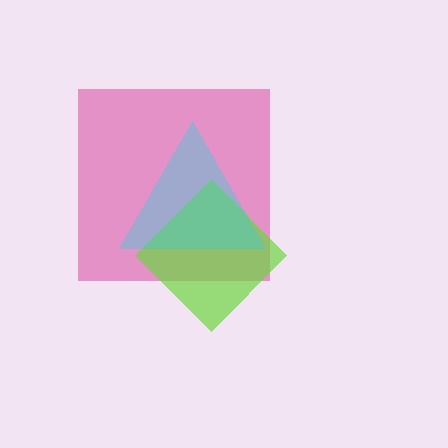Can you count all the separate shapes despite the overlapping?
Yes, there are 3 separate shapes.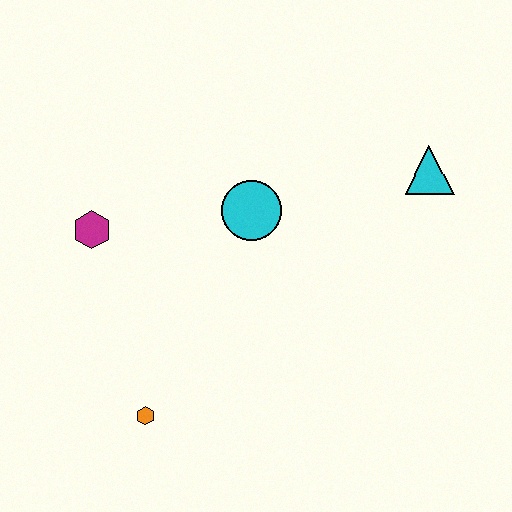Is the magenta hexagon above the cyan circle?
No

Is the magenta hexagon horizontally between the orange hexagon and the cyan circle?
No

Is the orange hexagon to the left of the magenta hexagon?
No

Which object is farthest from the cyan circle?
The orange hexagon is farthest from the cyan circle.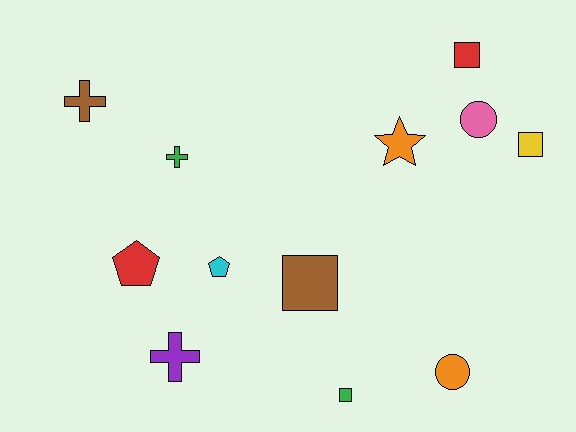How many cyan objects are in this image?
There is 1 cyan object.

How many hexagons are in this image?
There are no hexagons.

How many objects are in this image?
There are 12 objects.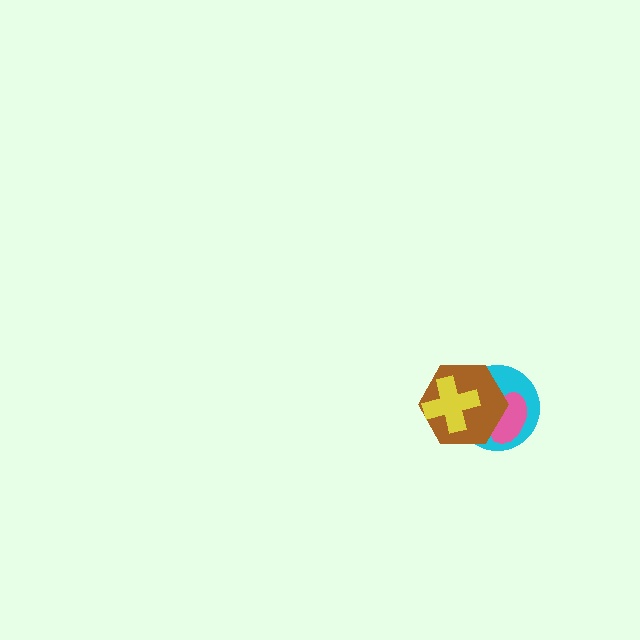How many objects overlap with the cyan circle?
3 objects overlap with the cyan circle.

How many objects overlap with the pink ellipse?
2 objects overlap with the pink ellipse.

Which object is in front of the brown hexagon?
The yellow cross is in front of the brown hexagon.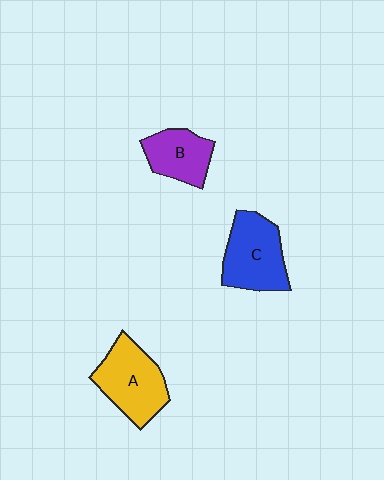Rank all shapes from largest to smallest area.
From largest to smallest: A (yellow), C (blue), B (purple).